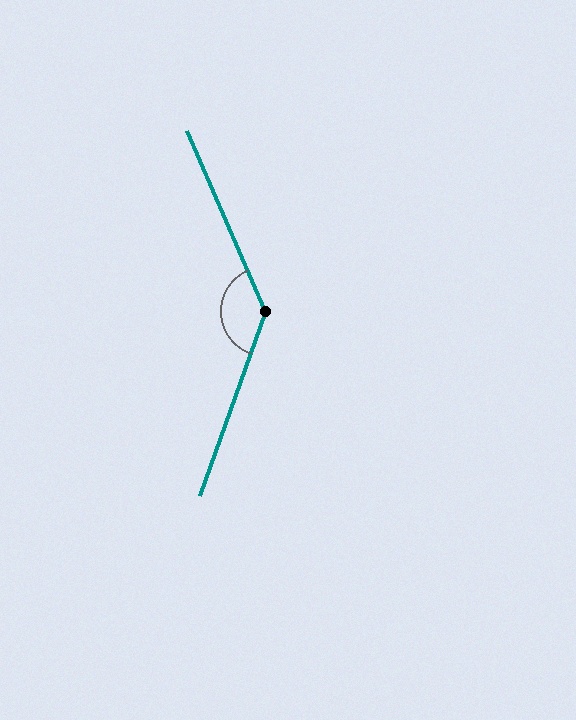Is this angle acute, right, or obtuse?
It is obtuse.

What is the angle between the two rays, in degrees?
Approximately 137 degrees.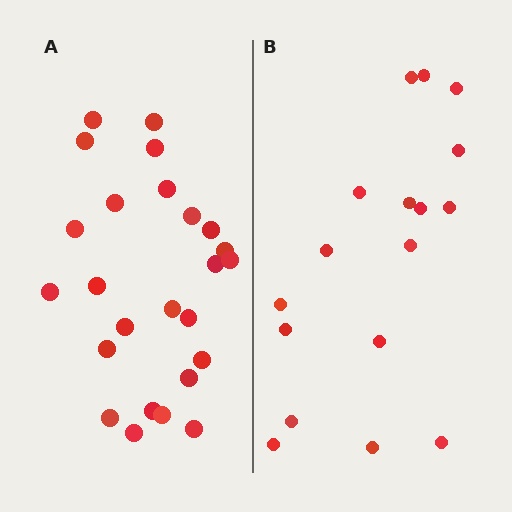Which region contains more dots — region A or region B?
Region A (the left region) has more dots.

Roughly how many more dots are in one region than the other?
Region A has roughly 8 or so more dots than region B.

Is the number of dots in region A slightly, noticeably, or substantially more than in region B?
Region A has substantially more. The ratio is roughly 1.5 to 1.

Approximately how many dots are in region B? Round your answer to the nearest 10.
About 20 dots. (The exact count is 17, which rounds to 20.)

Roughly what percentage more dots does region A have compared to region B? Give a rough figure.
About 45% more.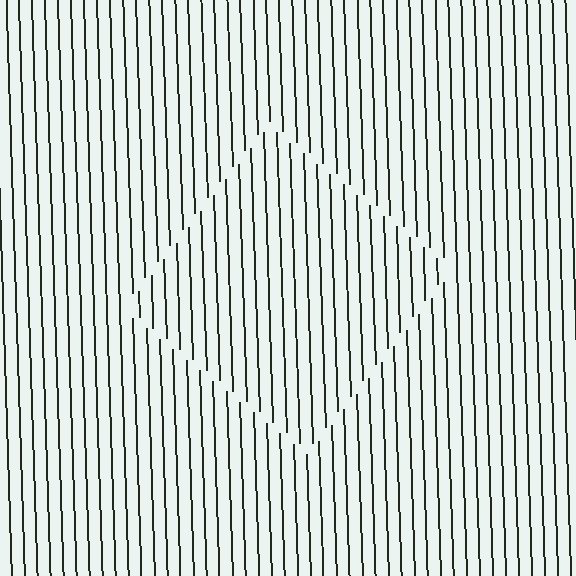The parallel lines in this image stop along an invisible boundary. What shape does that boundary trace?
An illusory square. The interior of the shape contains the same grating, shifted by half a period — the contour is defined by the phase discontinuity where line-ends from the inner and outer gratings abut.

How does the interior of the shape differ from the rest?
The interior of the shape contains the same grating, shifted by half a period — the contour is defined by the phase discontinuity where line-ends from the inner and outer gratings abut.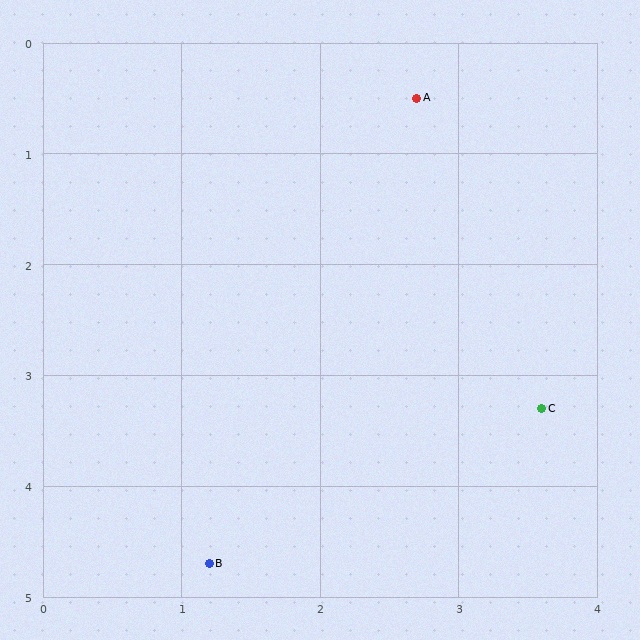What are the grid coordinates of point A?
Point A is at approximately (2.7, 0.5).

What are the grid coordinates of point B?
Point B is at approximately (1.2, 4.7).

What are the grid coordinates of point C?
Point C is at approximately (3.6, 3.3).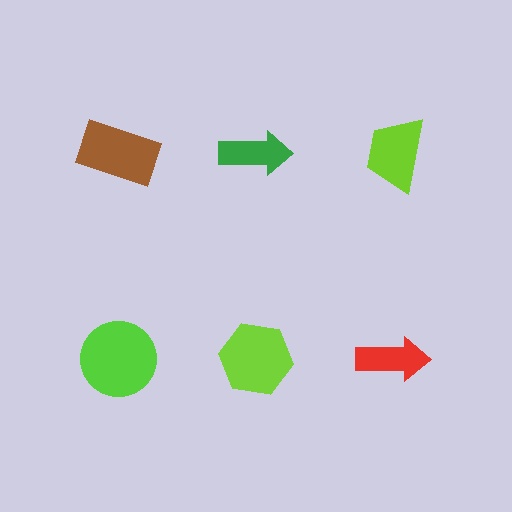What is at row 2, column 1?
A lime circle.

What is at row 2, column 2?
A lime hexagon.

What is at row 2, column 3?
A red arrow.